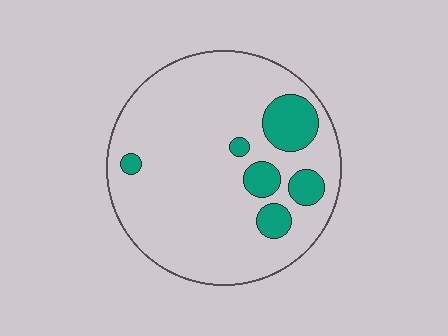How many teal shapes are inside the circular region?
6.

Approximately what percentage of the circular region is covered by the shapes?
Approximately 15%.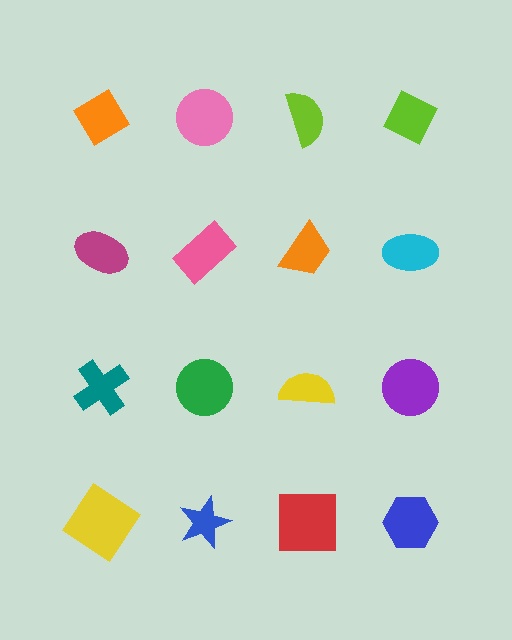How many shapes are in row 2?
4 shapes.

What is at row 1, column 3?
A lime semicircle.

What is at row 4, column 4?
A blue hexagon.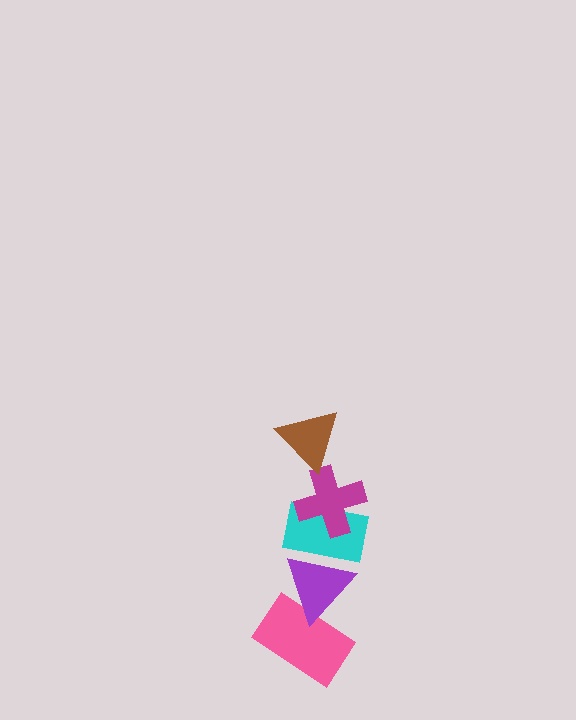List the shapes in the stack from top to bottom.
From top to bottom: the brown triangle, the magenta cross, the cyan rectangle, the purple triangle, the pink rectangle.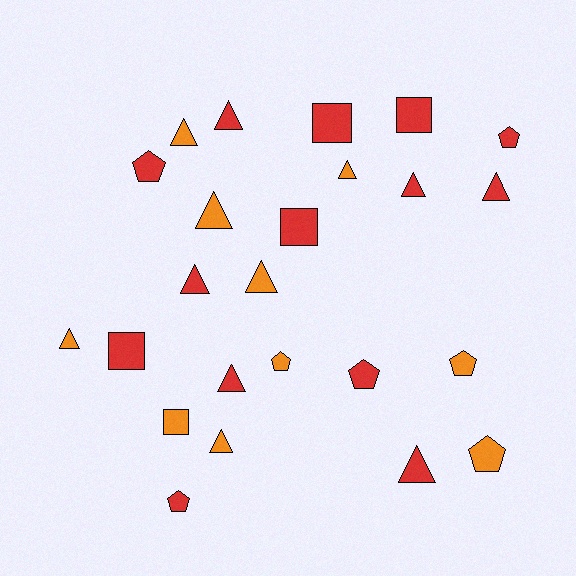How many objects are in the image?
There are 24 objects.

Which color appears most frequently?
Red, with 14 objects.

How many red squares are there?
There are 4 red squares.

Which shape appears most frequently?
Triangle, with 12 objects.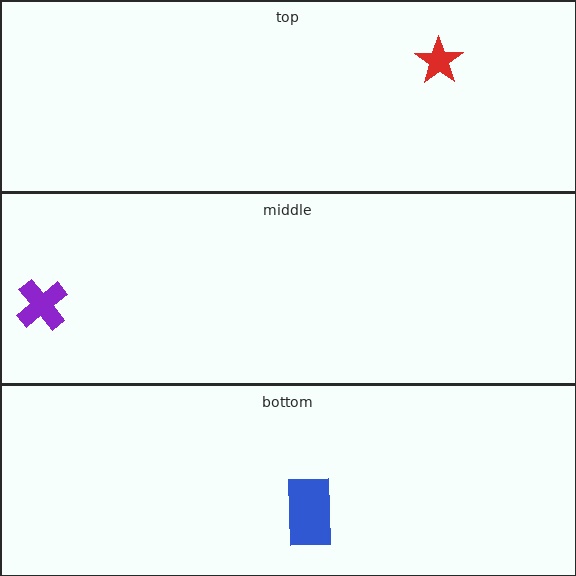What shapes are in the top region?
The red star.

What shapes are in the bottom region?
The blue rectangle.